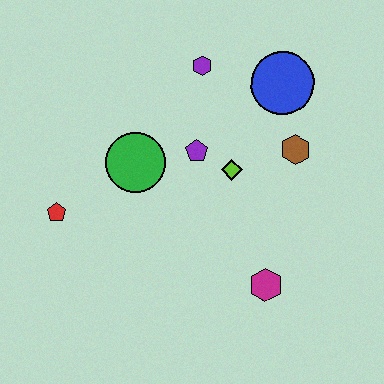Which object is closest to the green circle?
The purple pentagon is closest to the green circle.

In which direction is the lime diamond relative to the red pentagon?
The lime diamond is to the right of the red pentagon.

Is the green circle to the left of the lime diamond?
Yes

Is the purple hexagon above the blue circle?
Yes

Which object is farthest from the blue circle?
The red pentagon is farthest from the blue circle.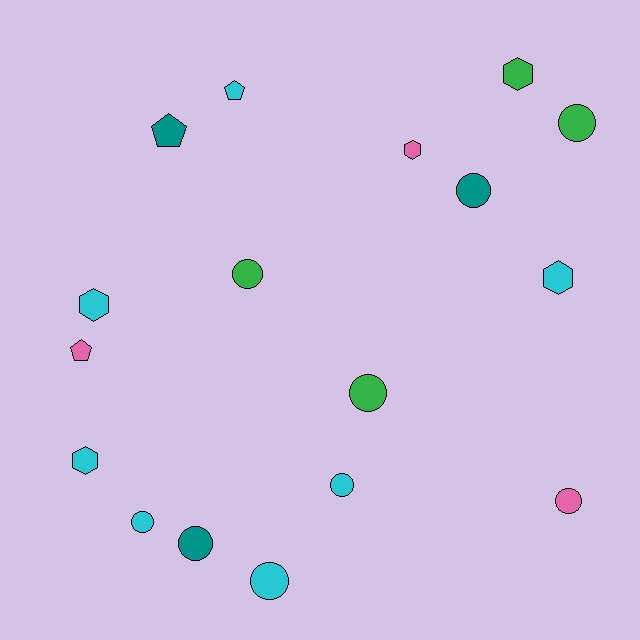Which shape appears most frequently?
Circle, with 9 objects.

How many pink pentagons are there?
There is 1 pink pentagon.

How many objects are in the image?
There are 17 objects.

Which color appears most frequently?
Cyan, with 7 objects.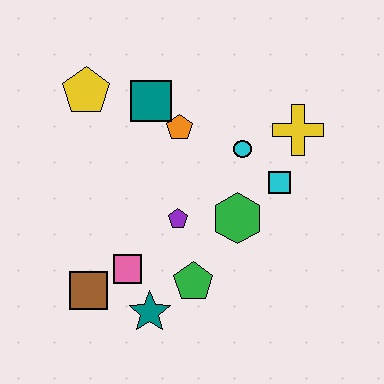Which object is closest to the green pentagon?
The teal star is closest to the green pentagon.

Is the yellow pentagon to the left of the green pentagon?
Yes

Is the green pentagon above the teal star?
Yes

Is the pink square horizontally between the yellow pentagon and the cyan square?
Yes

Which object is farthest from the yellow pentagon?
The teal star is farthest from the yellow pentagon.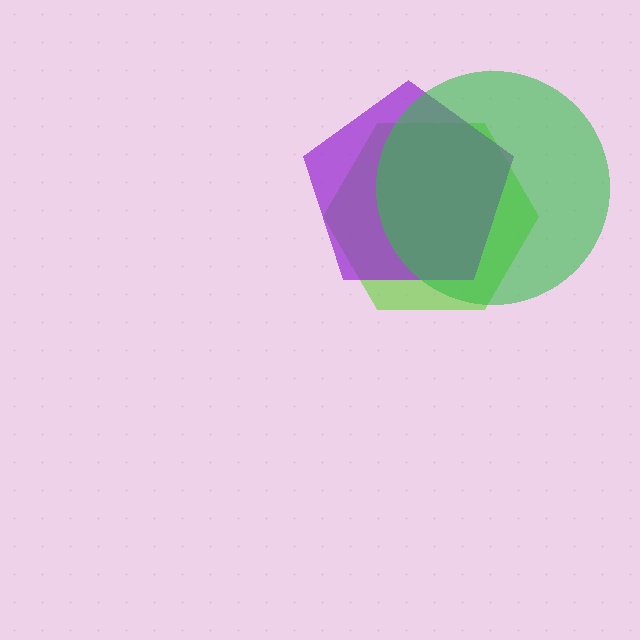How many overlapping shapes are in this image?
There are 3 overlapping shapes in the image.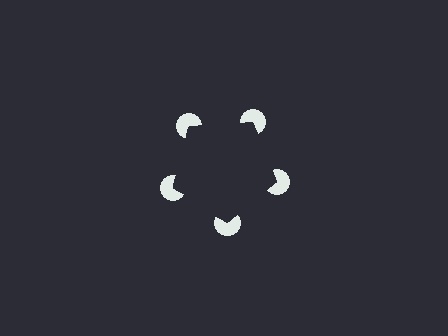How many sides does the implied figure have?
5 sides.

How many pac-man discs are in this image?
There are 5 — one at each vertex of the illusory pentagon.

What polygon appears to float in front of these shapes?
An illusory pentagon — its edges are inferred from the aligned wedge cuts in the pac-man discs, not physically drawn.